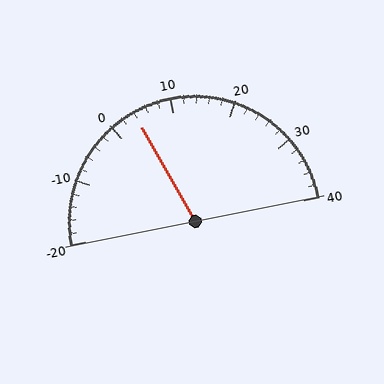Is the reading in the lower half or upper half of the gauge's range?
The reading is in the lower half of the range (-20 to 40).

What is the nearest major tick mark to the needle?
The nearest major tick mark is 0.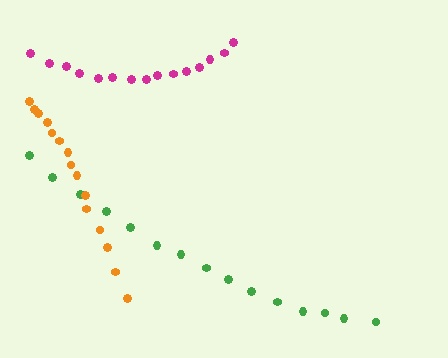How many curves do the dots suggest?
There are 3 distinct paths.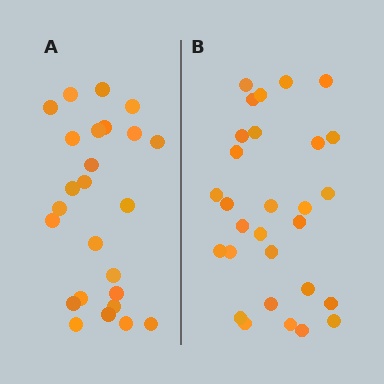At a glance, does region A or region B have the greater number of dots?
Region B (the right region) has more dots.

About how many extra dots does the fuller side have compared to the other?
Region B has about 4 more dots than region A.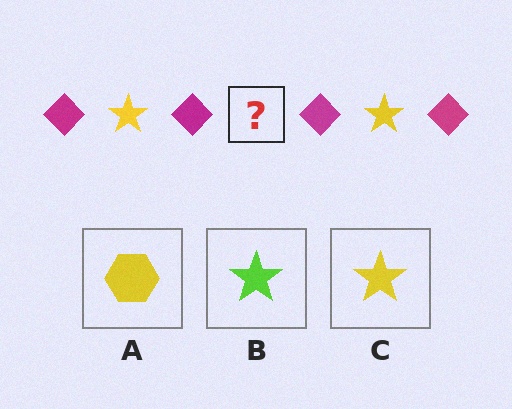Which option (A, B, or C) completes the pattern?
C.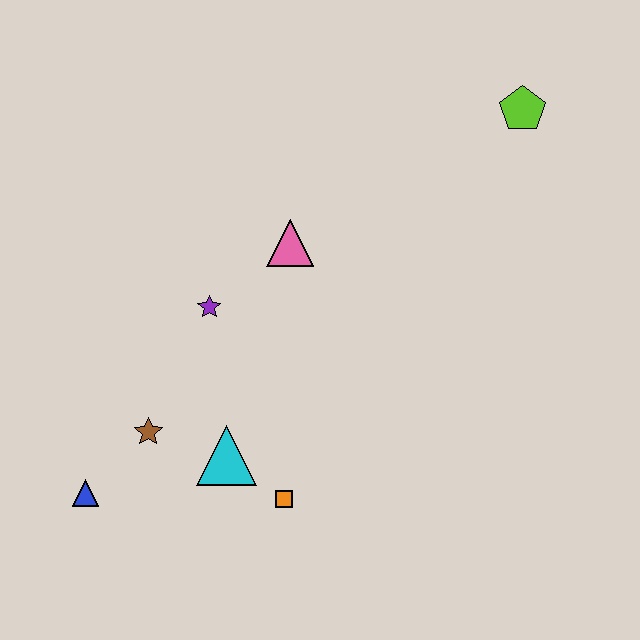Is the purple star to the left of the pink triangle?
Yes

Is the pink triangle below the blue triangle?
No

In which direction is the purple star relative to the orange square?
The purple star is above the orange square.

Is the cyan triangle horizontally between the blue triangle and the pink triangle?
Yes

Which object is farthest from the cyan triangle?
The lime pentagon is farthest from the cyan triangle.